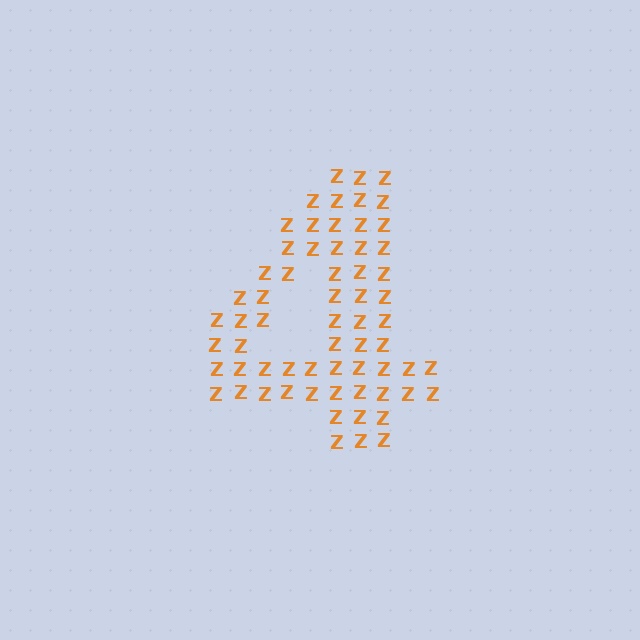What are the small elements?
The small elements are letter Z's.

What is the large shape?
The large shape is the digit 4.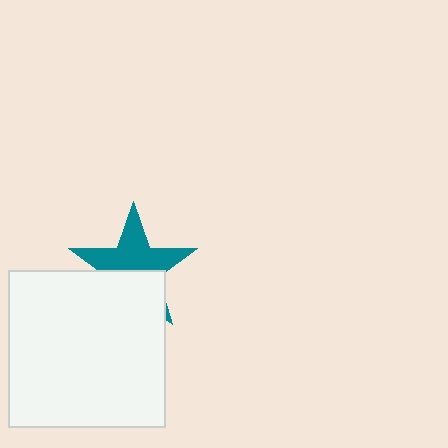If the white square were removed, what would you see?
You would see the complete teal star.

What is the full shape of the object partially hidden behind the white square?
The partially hidden object is a teal star.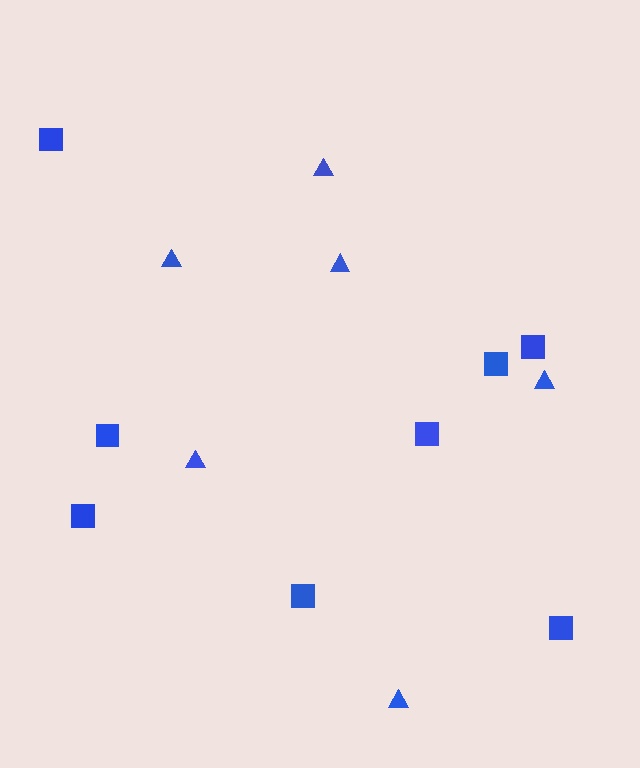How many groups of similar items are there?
There are 2 groups: one group of squares (8) and one group of triangles (6).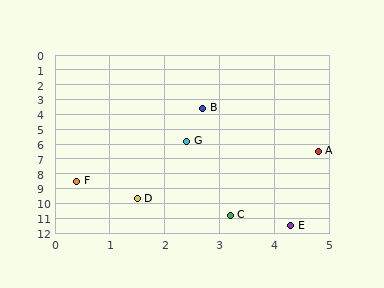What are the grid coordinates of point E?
Point E is at approximately (4.3, 11.5).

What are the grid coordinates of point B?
Point B is at approximately (2.7, 3.6).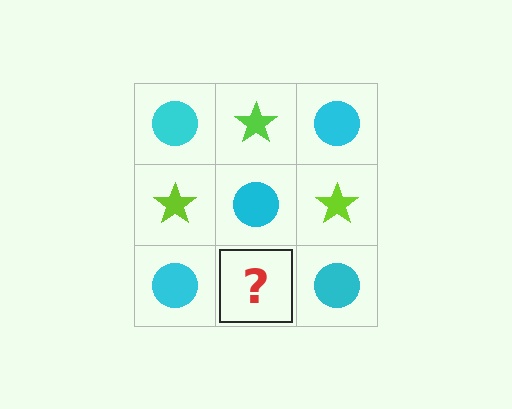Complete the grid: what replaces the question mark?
The question mark should be replaced with a lime star.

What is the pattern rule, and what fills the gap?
The rule is that it alternates cyan circle and lime star in a checkerboard pattern. The gap should be filled with a lime star.